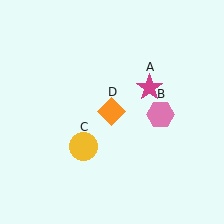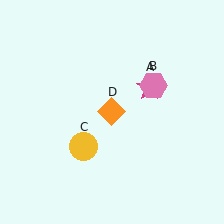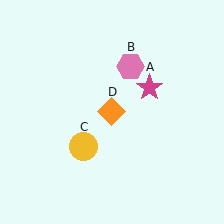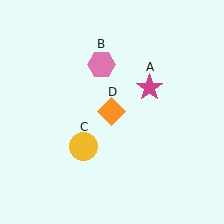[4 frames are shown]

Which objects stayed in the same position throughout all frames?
Magenta star (object A) and yellow circle (object C) and orange diamond (object D) remained stationary.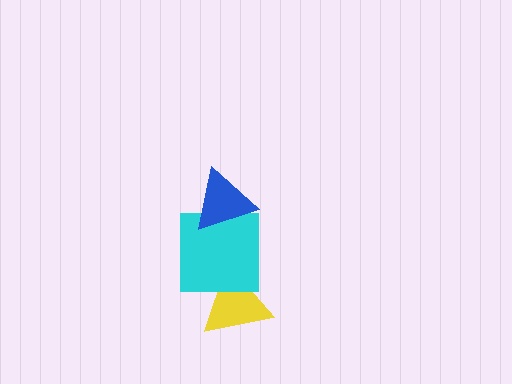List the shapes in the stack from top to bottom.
From top to bottom: the blue triangle, the cyan square, the yellow triangle.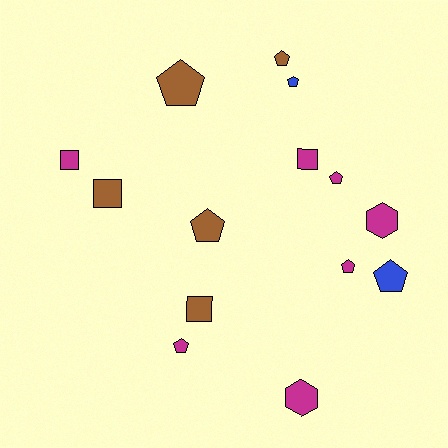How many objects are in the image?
There are 14 objects.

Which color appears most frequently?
Magenta, with 7 objects.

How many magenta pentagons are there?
There are 3 magenta pentagons.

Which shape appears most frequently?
Pentagon, with 8 objects.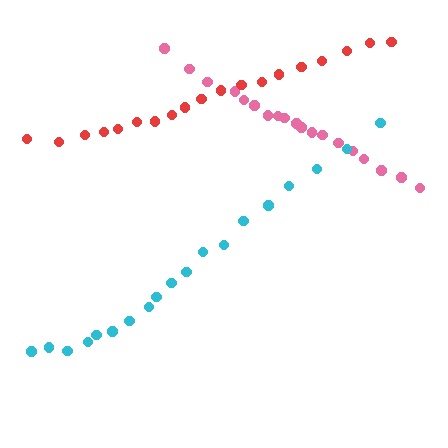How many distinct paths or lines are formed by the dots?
There are 3 distinct paths.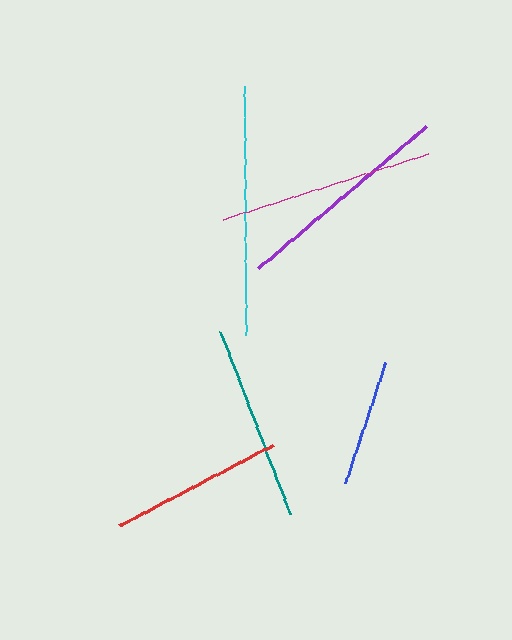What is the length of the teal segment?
The teal segment is approximately 195 pixels long.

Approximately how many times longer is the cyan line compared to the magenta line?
The cyan line is approximately 1.2 times the length of the magenta line.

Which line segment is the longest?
The cyan line is the longest at approximately 248 pixels.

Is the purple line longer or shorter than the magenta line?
The purple line is longer than the magenta line.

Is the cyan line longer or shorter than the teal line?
The cyan line is longer than the teal line.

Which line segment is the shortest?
The blue line is the shortest at approximately 127 pixels.